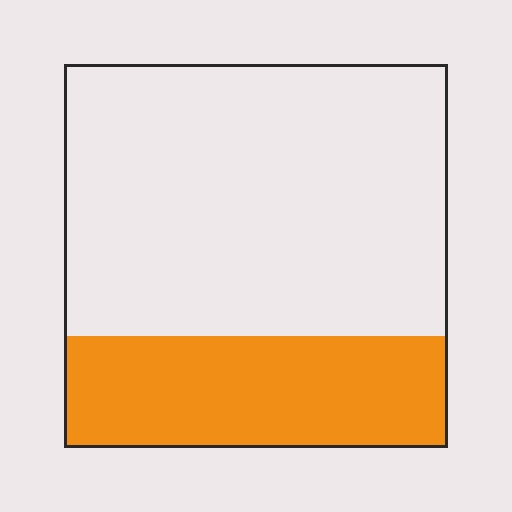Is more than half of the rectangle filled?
No.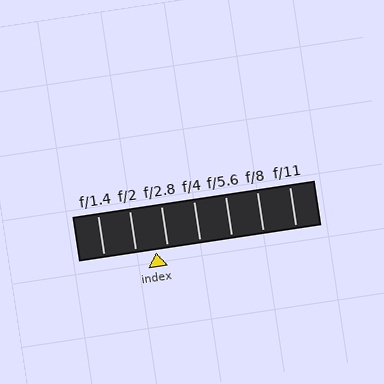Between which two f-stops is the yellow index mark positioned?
The index mark is between f/2 and f/2.8.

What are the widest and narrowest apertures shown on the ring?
The widest aperture shown is f/1.4 and the narrowest is f/11.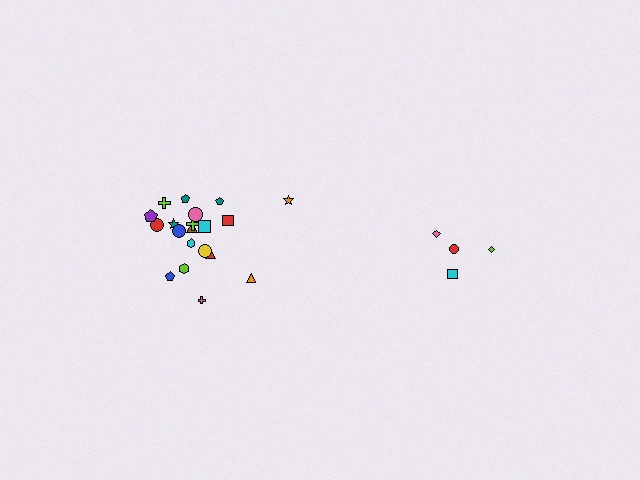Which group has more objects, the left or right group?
The left group.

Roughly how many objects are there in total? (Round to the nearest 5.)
Roughly 25 objects in total.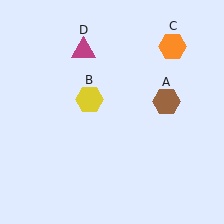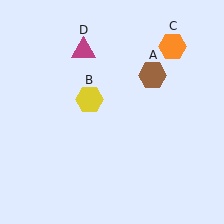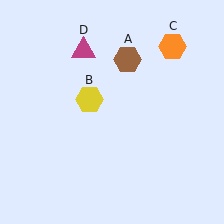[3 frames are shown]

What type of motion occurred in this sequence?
The brown hexagon (object A) rotated counterclockwise around the center of the scene.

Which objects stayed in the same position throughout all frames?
Yellow hexagon (object B) and orange hexagon (object C) and magenta triangle (object D) remained stationary.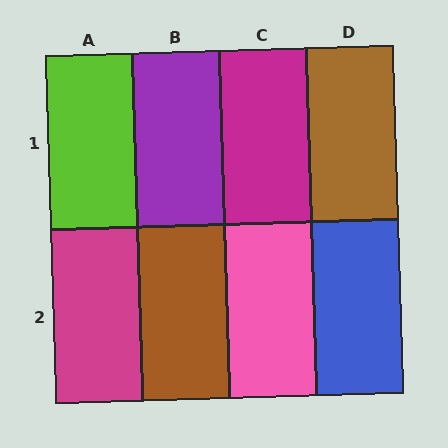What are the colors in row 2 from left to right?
Magenta, brown, pink, blue.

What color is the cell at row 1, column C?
Magenta.